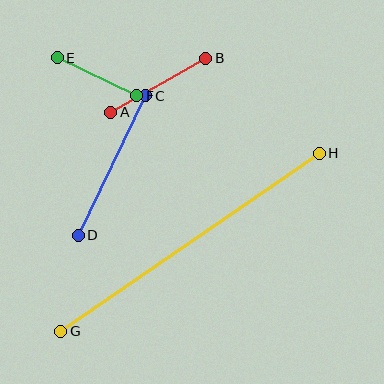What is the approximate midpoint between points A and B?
The midpoint is at approximately (158, 85) pixels.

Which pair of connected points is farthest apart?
Points G and H are farthest apart.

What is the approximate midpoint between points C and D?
The midpoint is at approximately (112, 165) pixels.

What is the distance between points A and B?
The distance is approximately 110 pixels.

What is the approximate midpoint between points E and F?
The midpoint is at approximately (97, 77) pixels.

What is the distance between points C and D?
The distance is approximately 155 pixels.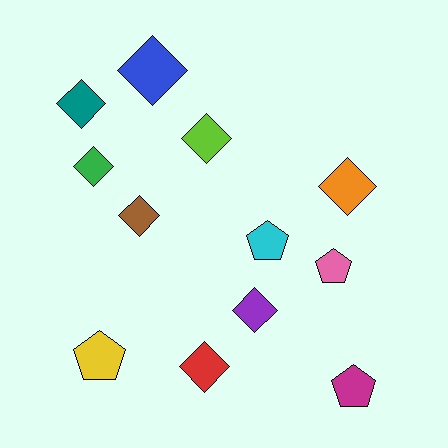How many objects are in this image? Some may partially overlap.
There are 12 objects.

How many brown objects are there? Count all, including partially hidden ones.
There is 1 brown object.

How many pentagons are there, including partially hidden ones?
There are 4 pentagons.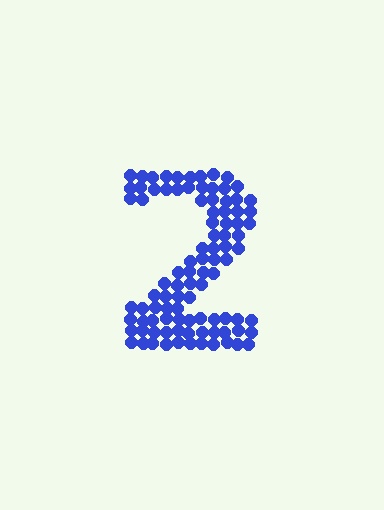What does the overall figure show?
The overall figure shows the digit 2.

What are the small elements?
The small elements are circles.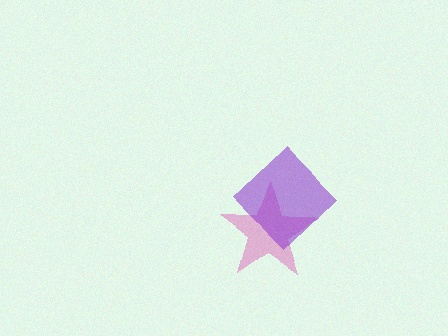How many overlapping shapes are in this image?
There are 2 overlapping shapes in the image.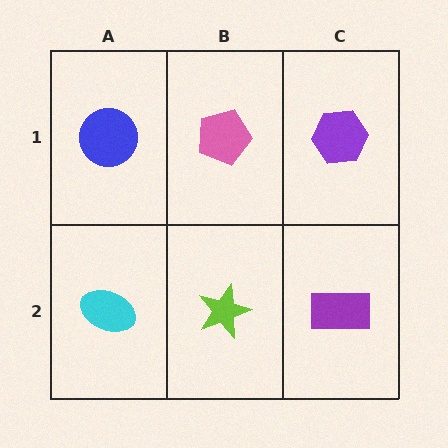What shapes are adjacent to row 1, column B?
A lime star (row 2, column B), a blue circle (row 1, column A), a purple hexagon (row 1, column C).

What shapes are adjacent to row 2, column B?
A pink pentagon (row 1, column B), a cyan ellipse (row 2, column A), a purple rectangle (row 2, column C).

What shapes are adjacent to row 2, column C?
A purple hexagon (row 1, column C), a lime star (row 2, column B).